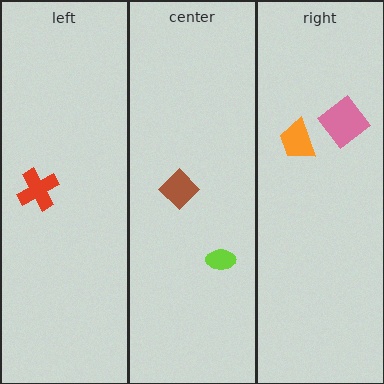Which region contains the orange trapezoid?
The right region.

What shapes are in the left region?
The red cross.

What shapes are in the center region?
The lime ellipse, the brown diamond.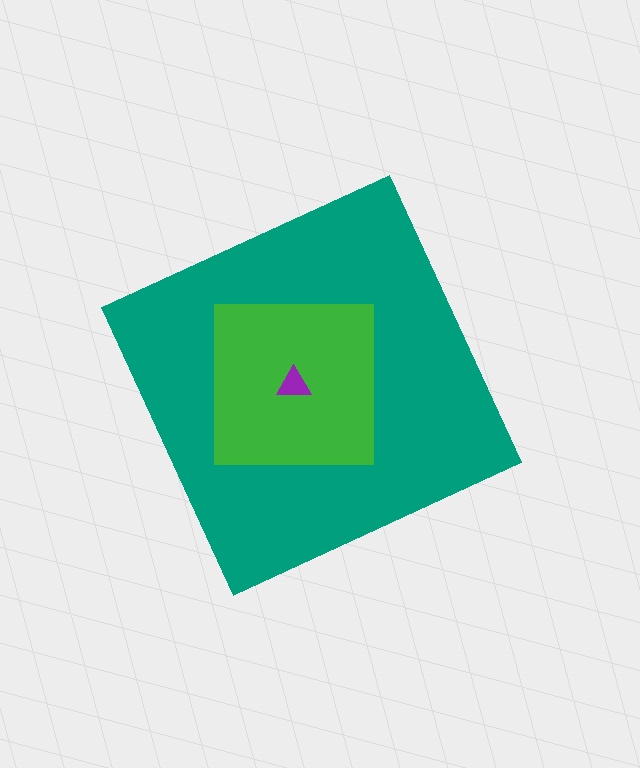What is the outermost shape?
The teal diamond.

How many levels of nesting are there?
3.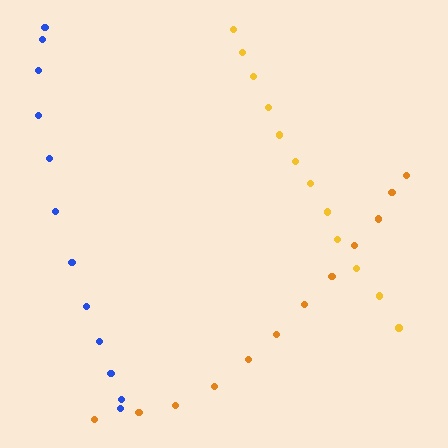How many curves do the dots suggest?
There are 3 distinct paths.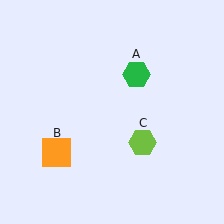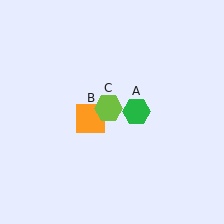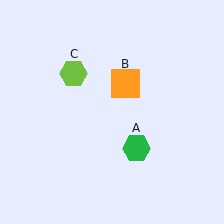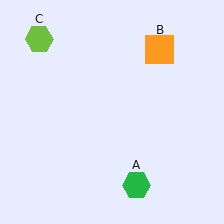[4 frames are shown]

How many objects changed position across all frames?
3 objects changed position: green hexagon (object A), orange square (object B), lime hexagon (object C).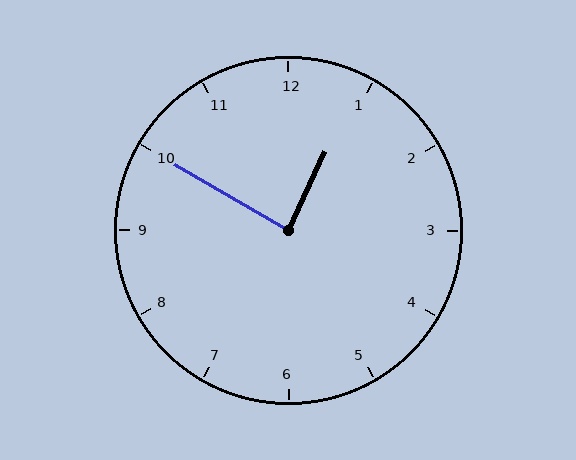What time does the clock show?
12:50.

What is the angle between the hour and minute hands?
Approximately 85 degrees.